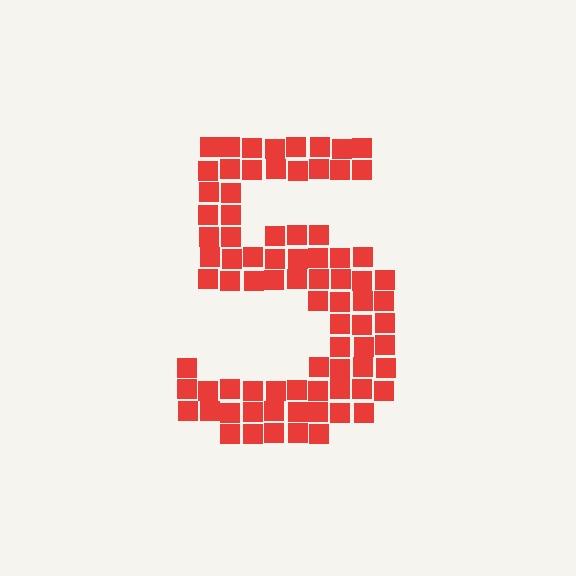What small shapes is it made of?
It is made of small squares.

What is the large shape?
The large shape is the digit 5.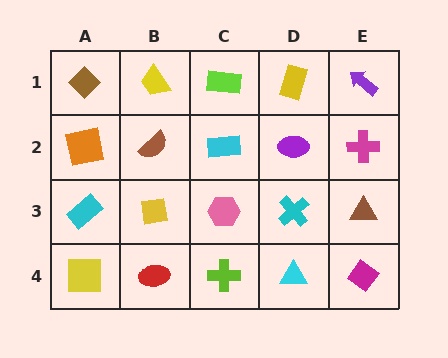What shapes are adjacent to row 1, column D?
A purple ellipse (row 2, column D), a lime rectangle (row 1, column C), a purple arrow (row 1, column E).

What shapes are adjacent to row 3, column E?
A magenta cross (row 2, column E), a magenta diamond (row 4, column E), a cyan cross (row 3, column D).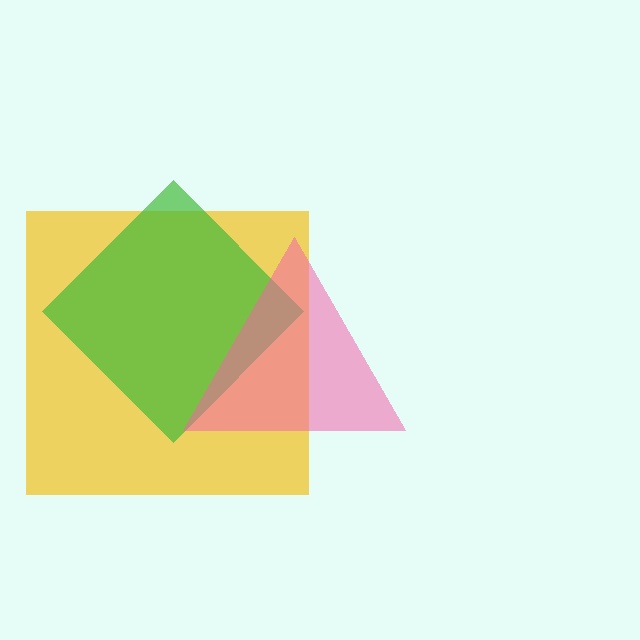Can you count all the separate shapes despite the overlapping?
Yes, there are 3 separate shapes.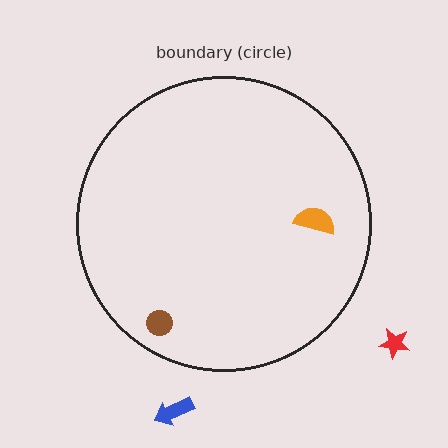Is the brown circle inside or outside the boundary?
Inside.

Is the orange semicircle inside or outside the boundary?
Inside.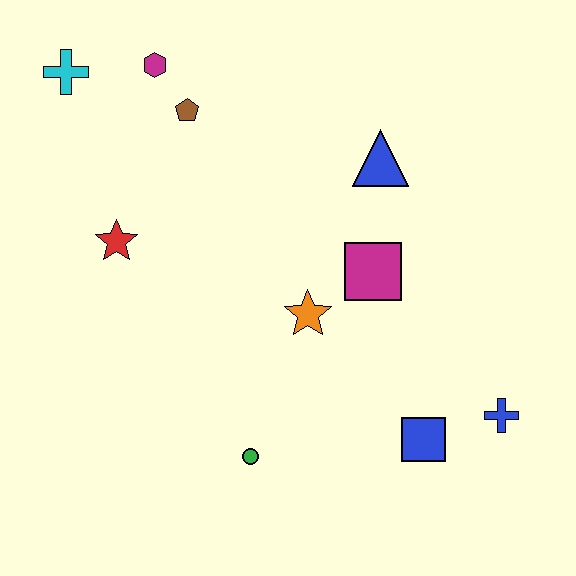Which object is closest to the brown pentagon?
The magenta hexagon is closest to the brown pentagon.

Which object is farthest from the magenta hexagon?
The blue cross is farthest from the magenta hexagon.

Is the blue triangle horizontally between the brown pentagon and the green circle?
No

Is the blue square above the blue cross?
No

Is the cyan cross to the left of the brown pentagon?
Yes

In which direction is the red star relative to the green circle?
The red star is above the green circle.